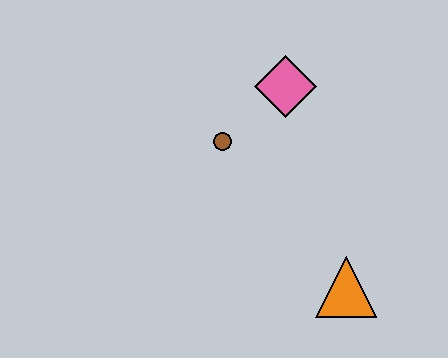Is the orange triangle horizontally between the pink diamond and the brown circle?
No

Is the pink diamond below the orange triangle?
No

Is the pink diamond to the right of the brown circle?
Yes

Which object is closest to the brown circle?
The pink diamond is closest to the brown circle.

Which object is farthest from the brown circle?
The orange triangle is farthest from the brown circle.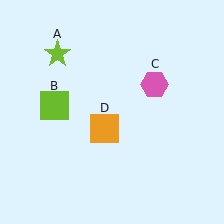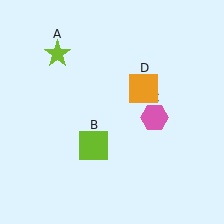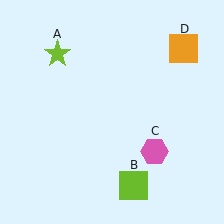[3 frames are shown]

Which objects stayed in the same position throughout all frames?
Lime star (object A) remained stationary.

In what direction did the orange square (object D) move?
The orange square (object D) moved up and to the right.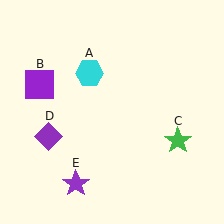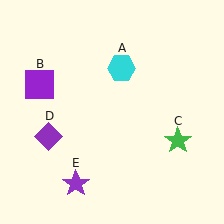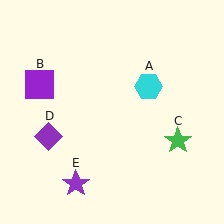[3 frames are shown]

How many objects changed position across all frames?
1 object changed position: cyan hexagon (object A).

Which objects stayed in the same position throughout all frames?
Purple square (object B) and green star (object C) and purple diamond (object D) and purple star (object E) remained stationary.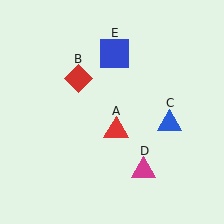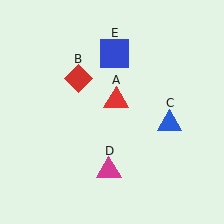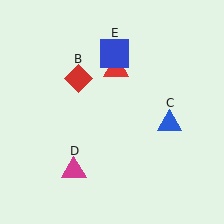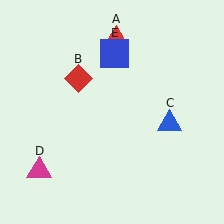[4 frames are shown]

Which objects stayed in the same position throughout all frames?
Red diamond (object B) and blue triangle (object C) and blue square (object E) remained stationary.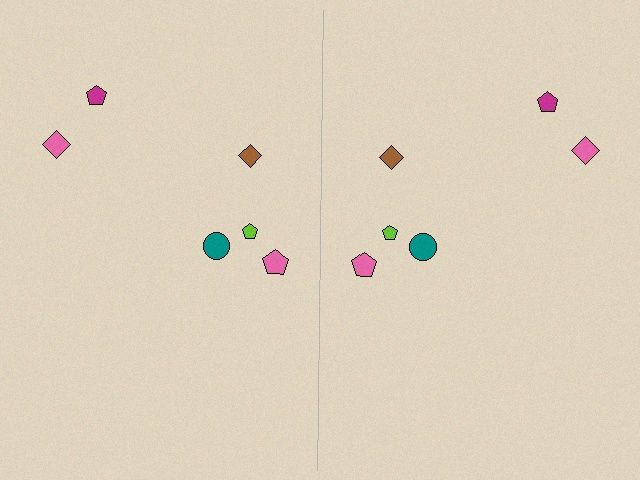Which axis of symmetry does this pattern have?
The pattern has a vertical axis of symmetry running through the center of the image.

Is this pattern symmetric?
Yes, this pattern has bilateral (reflection) symmetry.